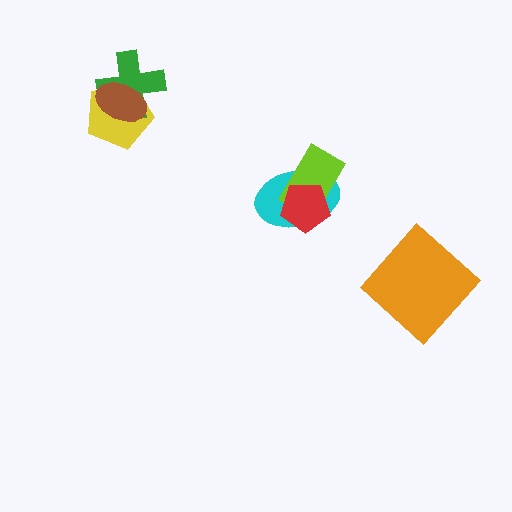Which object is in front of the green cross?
The brown ellipse is in front of the green cross.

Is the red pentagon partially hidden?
No, no other shape covers it.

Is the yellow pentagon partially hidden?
Yes, it is partially covered by another shape.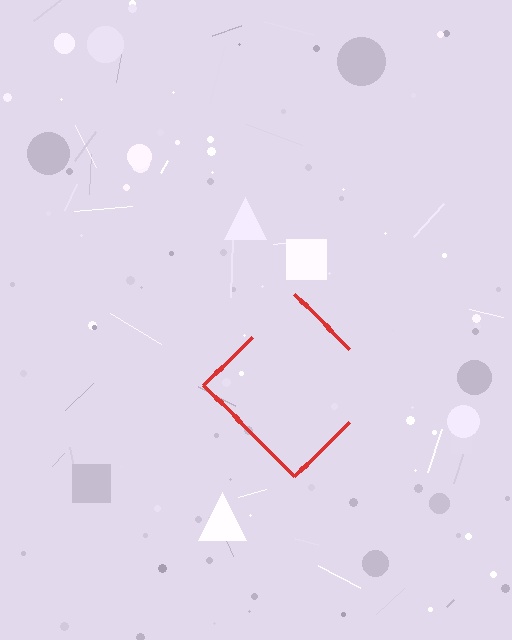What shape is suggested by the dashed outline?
The dashed outline suggests a diamond.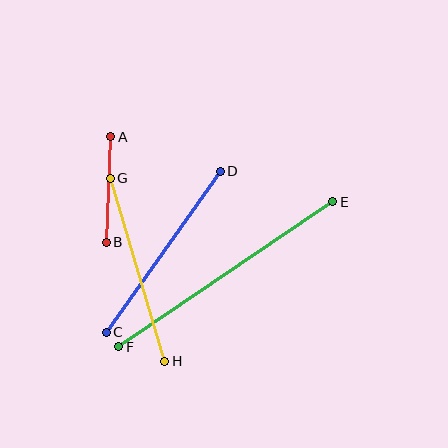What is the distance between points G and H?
The distance is approximately 191 pixels.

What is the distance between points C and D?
The distance is approximately 197 pixels.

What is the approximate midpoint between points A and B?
The midpoint is at approximately (109, 190) pixels.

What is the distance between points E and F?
The distance is approximately 259 pixels.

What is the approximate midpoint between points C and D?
The midpoint is at approximately (163, 252) pixels.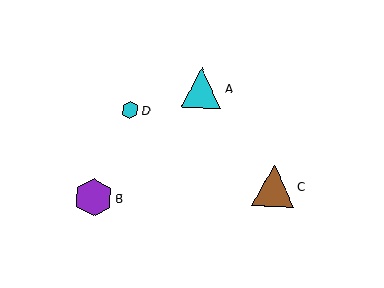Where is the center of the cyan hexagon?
The center of the cyan hexagon is at (130, 110).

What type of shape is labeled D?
Shape D is a cyan hexagon.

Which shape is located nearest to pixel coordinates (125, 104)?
The cyan hexagon (labeled D) at (130, 110) is nearest to that location.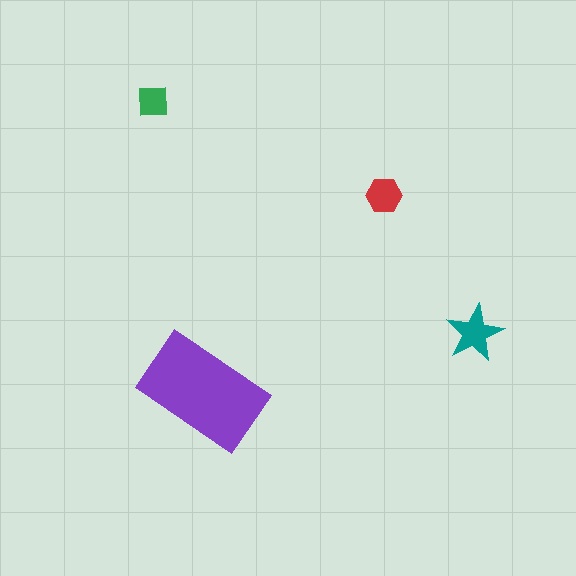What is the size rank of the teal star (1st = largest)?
2nd.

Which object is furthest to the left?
The green square is leftmost.